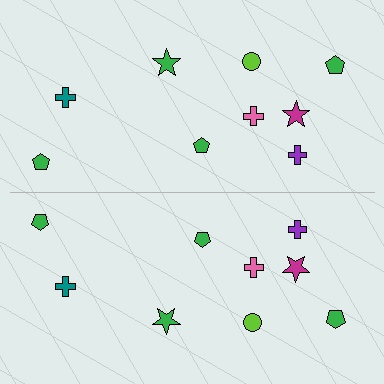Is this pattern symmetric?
Yes, this pattern has bilateral (reflection) symmetry.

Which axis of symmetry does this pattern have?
The pattern has a horizontal axis of symmetry running through the center of the image.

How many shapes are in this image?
There are 18 shapes in this image.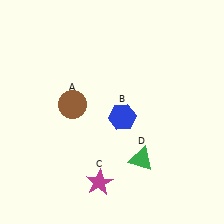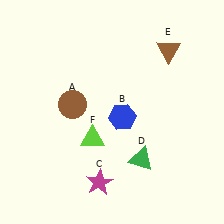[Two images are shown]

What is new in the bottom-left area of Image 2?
A lime triangle (F) was added in the bottom-left area of Image 2.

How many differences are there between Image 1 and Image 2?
There are 2 differences between the two images.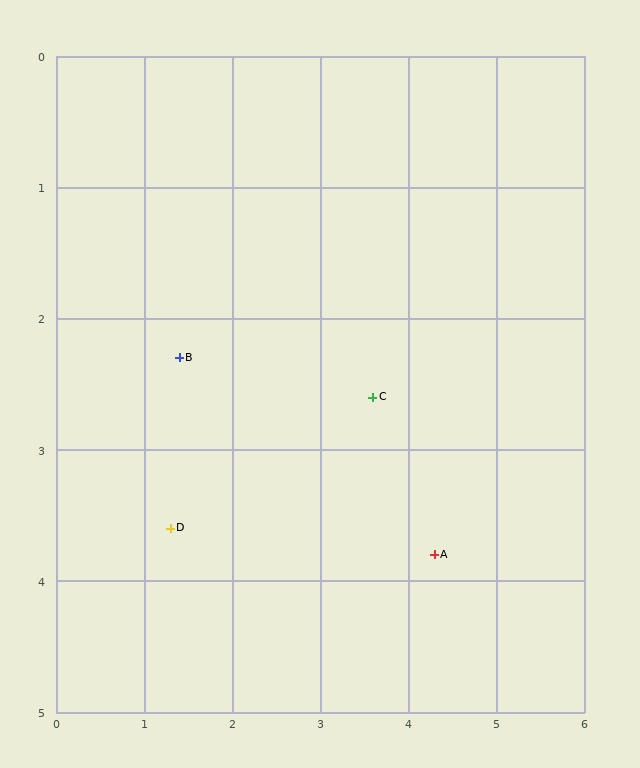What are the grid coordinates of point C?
Point C is at approximately (3.6, 2.6).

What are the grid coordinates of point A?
Point A is at approximately (4.3, 3.8).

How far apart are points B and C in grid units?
Points B and C are about 2.2 grid units apart.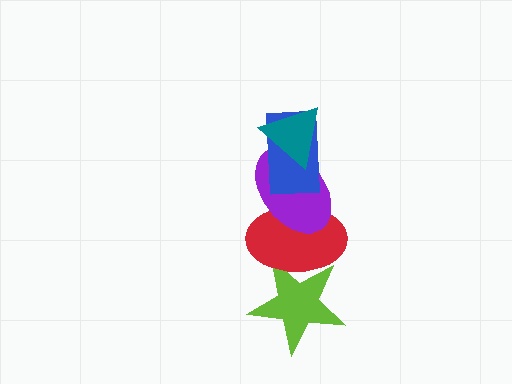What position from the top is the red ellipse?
The red ellipse is 4th from the top.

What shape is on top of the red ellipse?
The purple ellipse is on top of the red ellipse.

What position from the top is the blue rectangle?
The blue rectangle is 2nd from the top.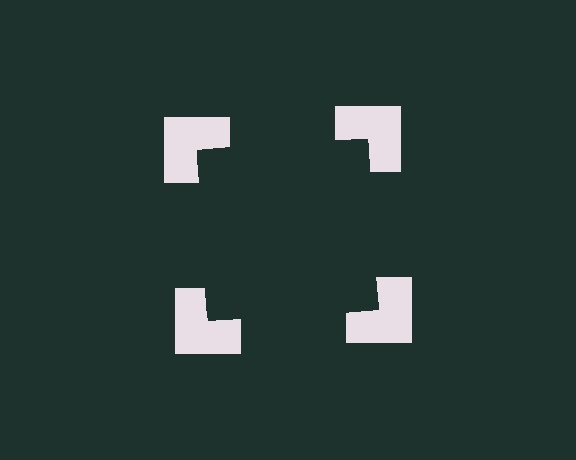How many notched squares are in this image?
There are 4 — one at each vertex of the illusory square.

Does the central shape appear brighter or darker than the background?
It typically appears slightly darker than the background, even though no actual brightness change is drawn.